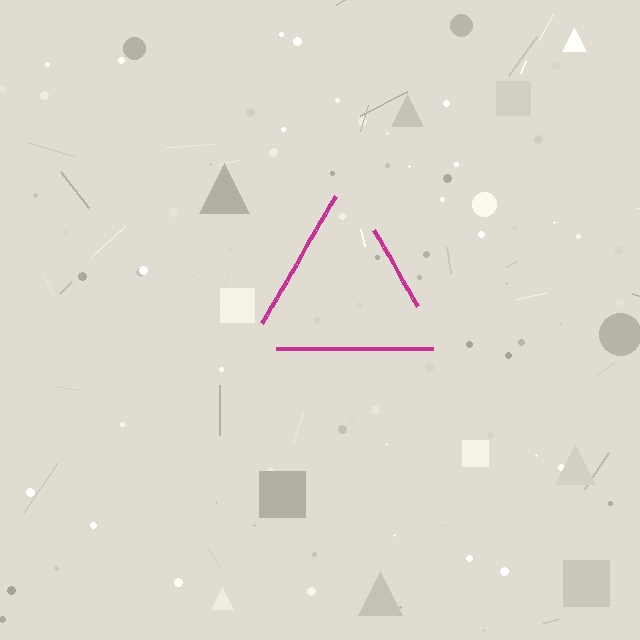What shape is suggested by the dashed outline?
The dashed outline suggests a triangle.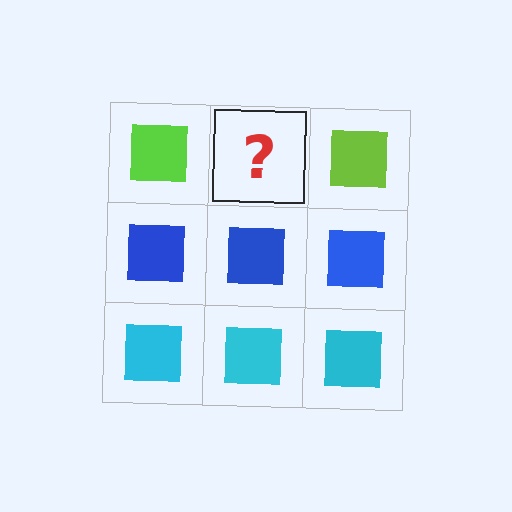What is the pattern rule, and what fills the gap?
The rule is that each row has a consistent color. The gap should be filled with a lime square.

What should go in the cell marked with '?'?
The missing cell should contain a lime square.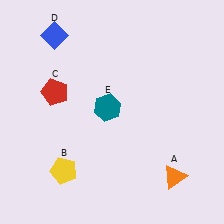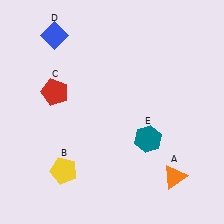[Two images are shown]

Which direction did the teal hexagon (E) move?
The teal hexagon (E) moved right.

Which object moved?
The teal hexagon (E) moved right.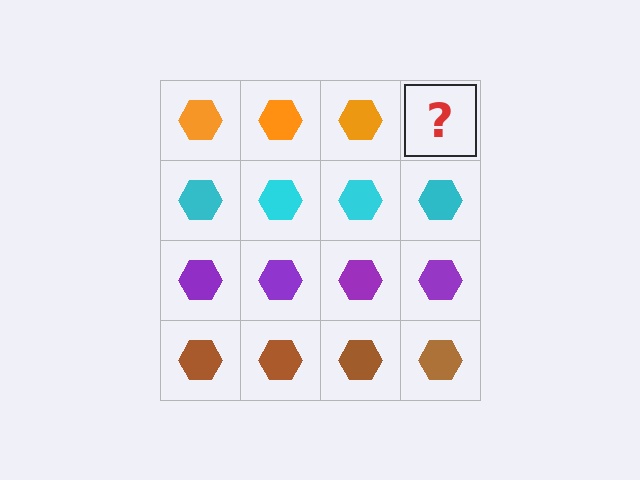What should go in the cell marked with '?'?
The missing cell should contain an orange hexagon.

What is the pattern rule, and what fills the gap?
The rule is that each row has a consistent color. The gap should be filled with an orange hexagon.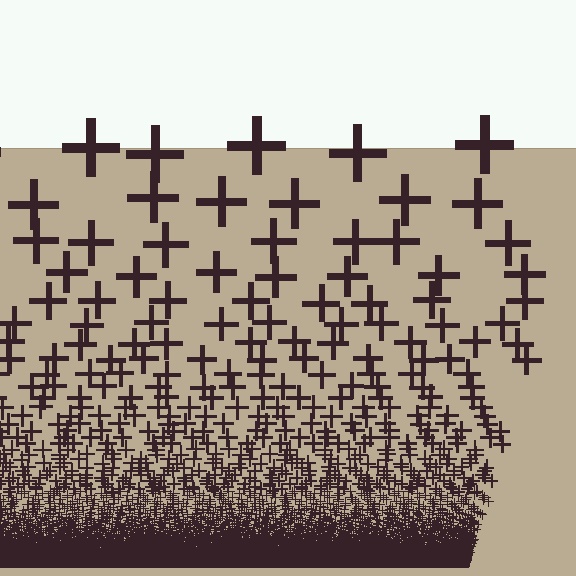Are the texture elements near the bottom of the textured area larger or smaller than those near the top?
Smaller. The gradient is inverted — elements near the bottom are smaller and denser.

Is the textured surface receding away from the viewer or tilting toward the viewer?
The surface appears to tilt toward the viewer. Texture elements get larger and sparser toward the top.